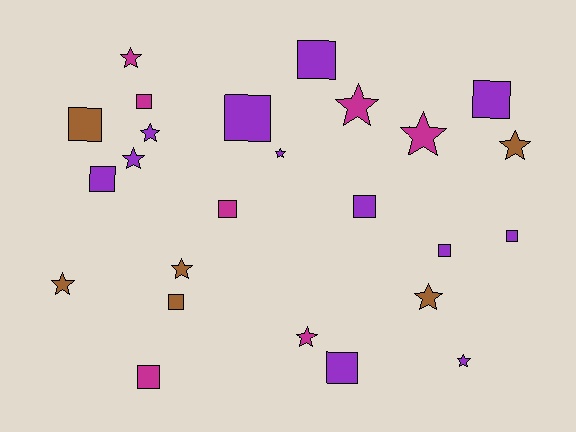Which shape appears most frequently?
Square, with 13 objects.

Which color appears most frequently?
Purple, with 12 objects.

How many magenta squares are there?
There are 3 magenta squares.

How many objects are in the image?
There are 25 objects.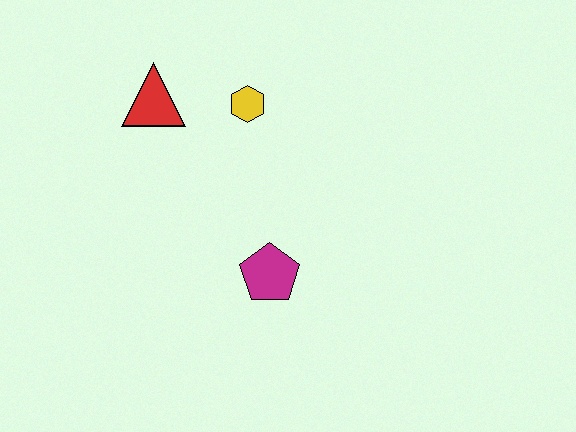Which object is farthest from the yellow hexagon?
The magenta pentagon is farthest from the yellow hexagon.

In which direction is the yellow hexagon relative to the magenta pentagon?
The yellow hexagon is above the magenta pentagon.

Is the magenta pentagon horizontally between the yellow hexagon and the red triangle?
No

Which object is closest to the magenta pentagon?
The yellow hexagon is closest to the magenta pentagon.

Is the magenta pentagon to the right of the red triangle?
Yes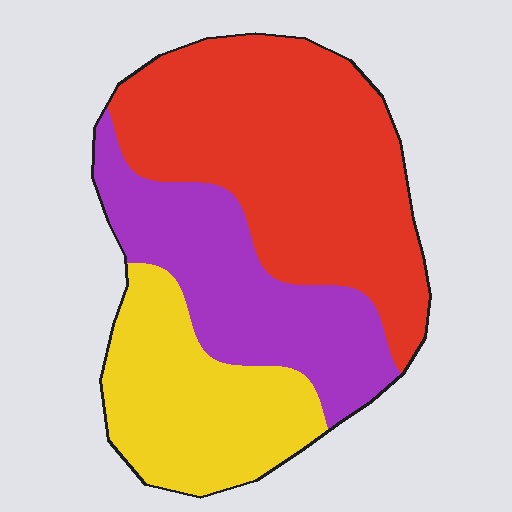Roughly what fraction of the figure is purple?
Purple takes up about one quarter (1/4) of the figure.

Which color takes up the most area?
Red, at roughly 45%.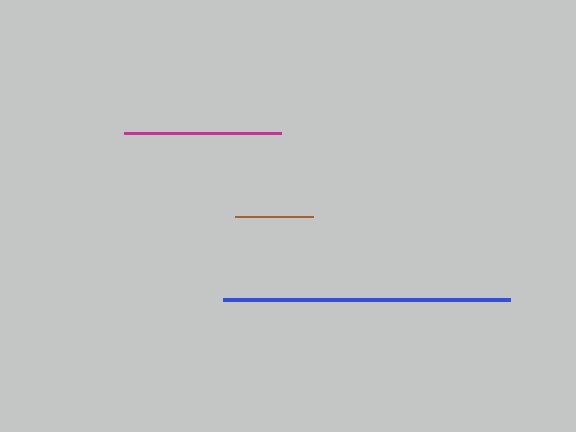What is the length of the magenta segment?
The magenta segment is approximately 158 pixels long.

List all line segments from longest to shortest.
From longest to shortest: blue, magenta, brown.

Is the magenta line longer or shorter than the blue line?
The blue line is longer than the magenta line.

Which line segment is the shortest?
The brown line is the shortest at approximately 78 pixels.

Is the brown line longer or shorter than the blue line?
The blue line is longer than the brown line.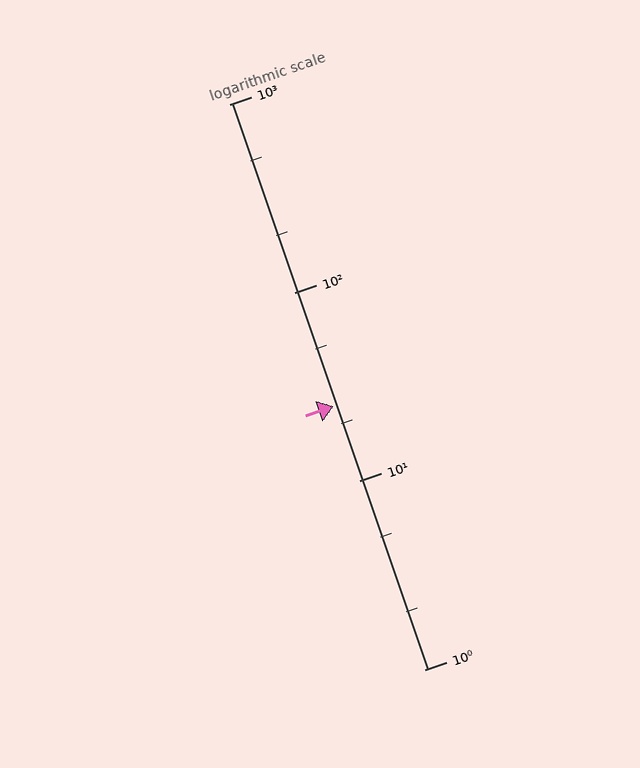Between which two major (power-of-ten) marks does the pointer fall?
The pointer is between 10 and 100.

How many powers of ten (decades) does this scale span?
The scale spans 3 decades, from 1 to 1000.